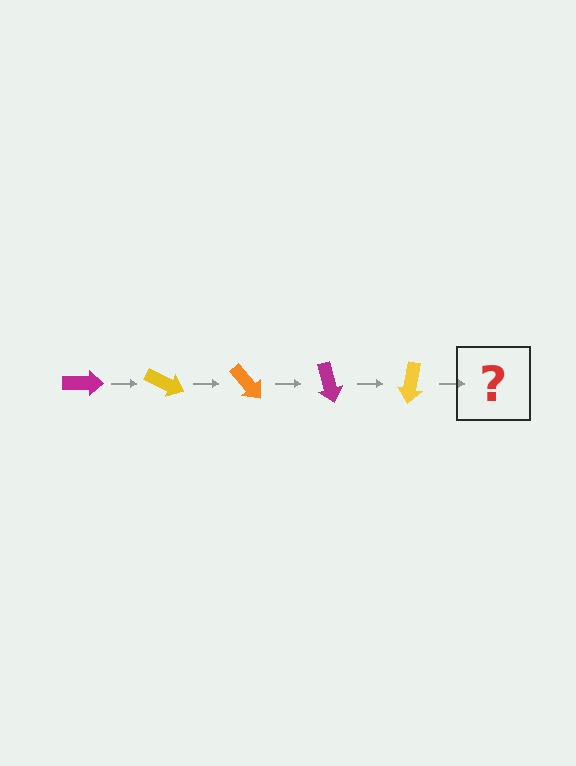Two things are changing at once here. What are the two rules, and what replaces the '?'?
The two rules are that it rotates 25 degrees each step and the color cycles through magenta, yellow, and orange. The '?' should be an orange arrow, rotated 125 degrees from the start.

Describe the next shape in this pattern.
It should be an orange arrow, rotated 125 degrees from the start.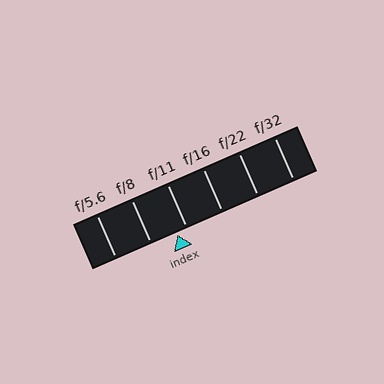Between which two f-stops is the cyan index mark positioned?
The index mark is between f/8 and f/11.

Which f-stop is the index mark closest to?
The index mark is closest to f/11.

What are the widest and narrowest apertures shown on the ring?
The widest aperture shown is f/5.6 and the narrowest is f/32.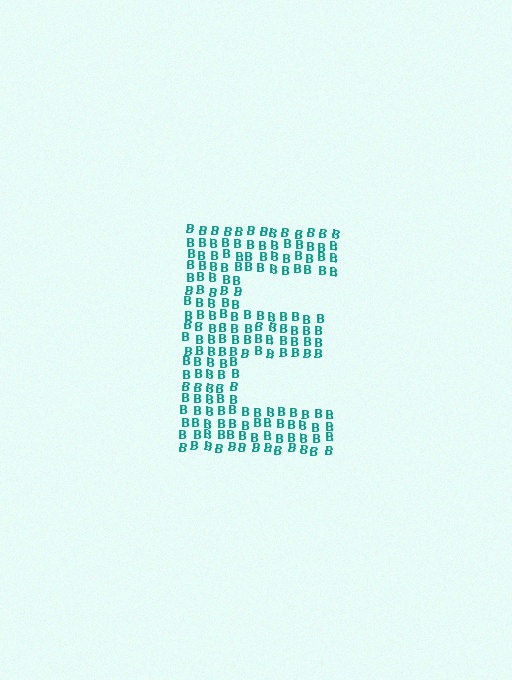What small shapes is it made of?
It is made of small letter B's.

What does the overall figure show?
The overall figure shows the letter E.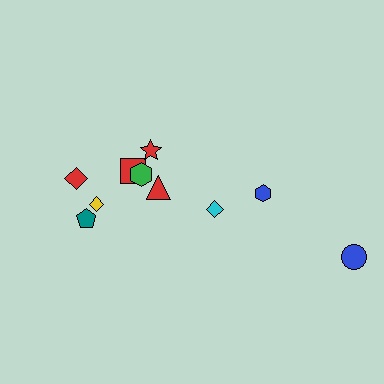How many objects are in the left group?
There are 7 objects.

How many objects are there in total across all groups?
There are 10 objects.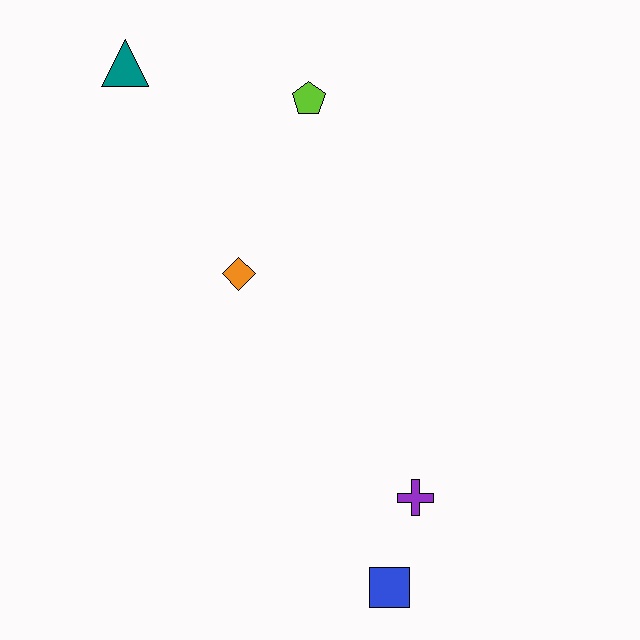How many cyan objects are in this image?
There are no cyan objects.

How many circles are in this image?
There are no circles.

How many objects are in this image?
There are 5 objects.